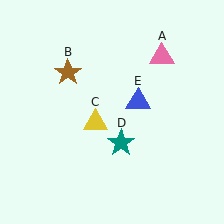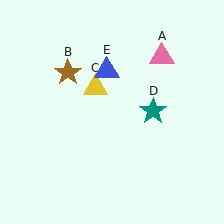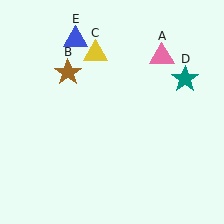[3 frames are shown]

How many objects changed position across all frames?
3 objects changed position: yellow triangle (object C), teal star (object D), blue triangle (object E).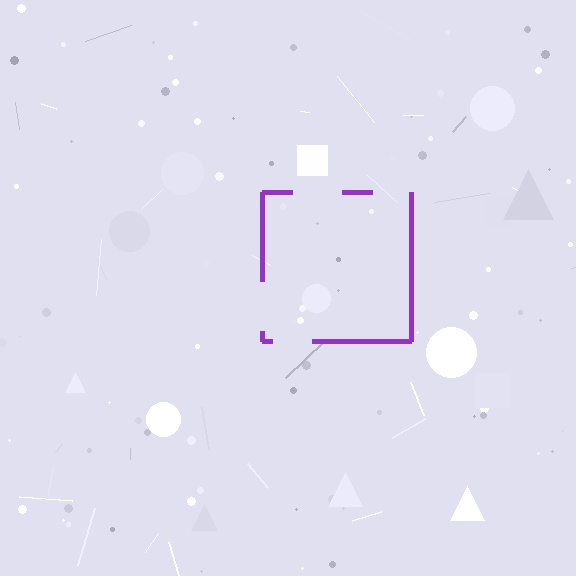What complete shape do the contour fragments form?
The contour fragments form a square.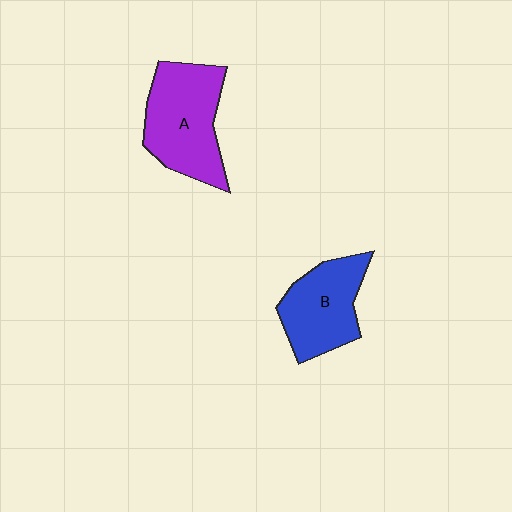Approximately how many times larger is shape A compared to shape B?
Approximately 1.3 times.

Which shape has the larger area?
Shape A (purple).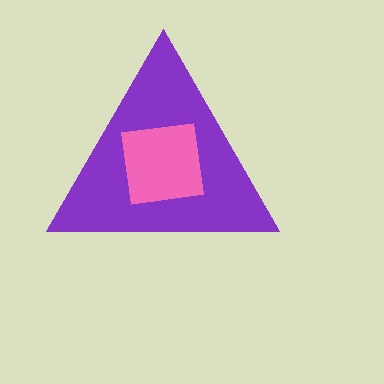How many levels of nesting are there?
2.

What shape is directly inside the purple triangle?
The pink square.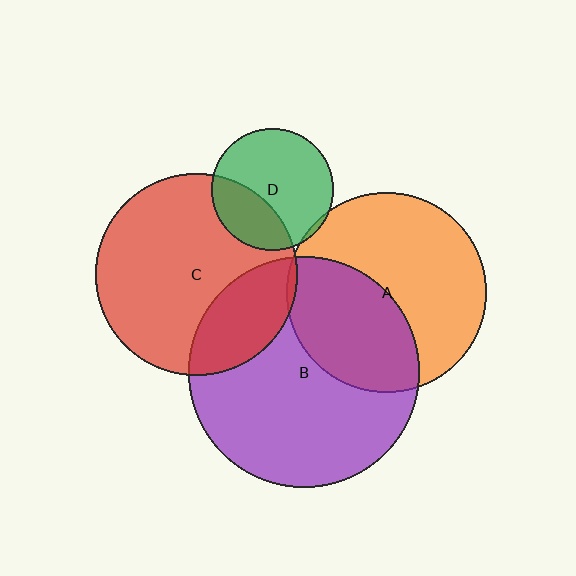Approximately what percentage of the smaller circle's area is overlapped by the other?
Approximately 25%.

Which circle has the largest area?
Circle B (purple).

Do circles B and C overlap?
Yes.